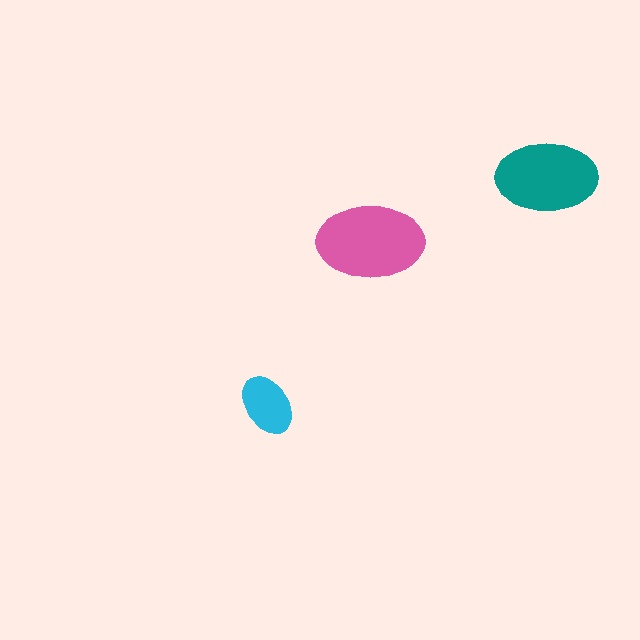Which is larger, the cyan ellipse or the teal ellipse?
The teal one.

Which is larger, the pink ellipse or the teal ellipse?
The pink one.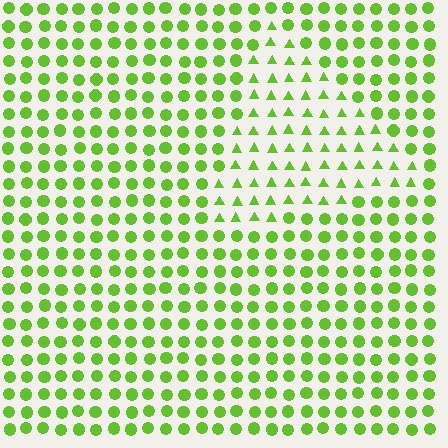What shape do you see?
I see a triangle.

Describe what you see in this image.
The image is filled with small lime elements arranged in a uniform grid. A triangle-shaped region contains triangles, while the surrounding area contains circles. The boundary is defined purely by the change in element shape.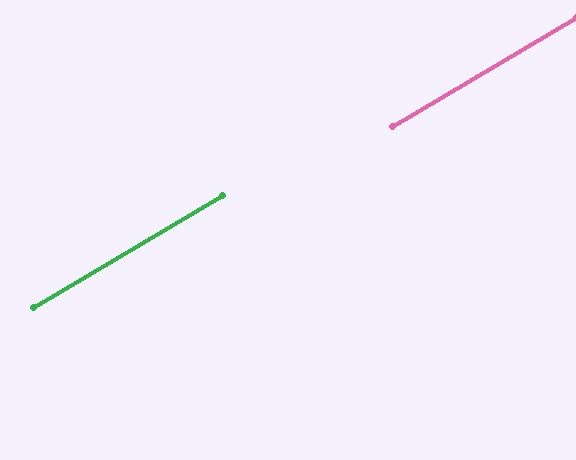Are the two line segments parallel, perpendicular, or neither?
Parallel — their directions differ by only 0.0°.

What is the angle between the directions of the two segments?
Approximately 0 degrees.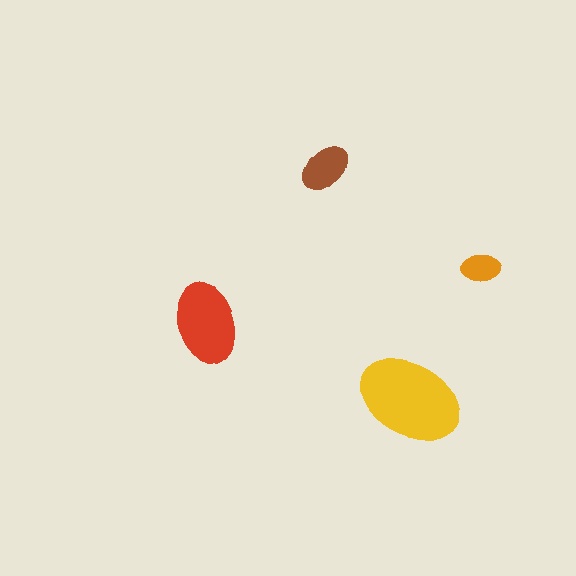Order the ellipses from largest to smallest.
the yellow one, the red one, the brown one, the orange one.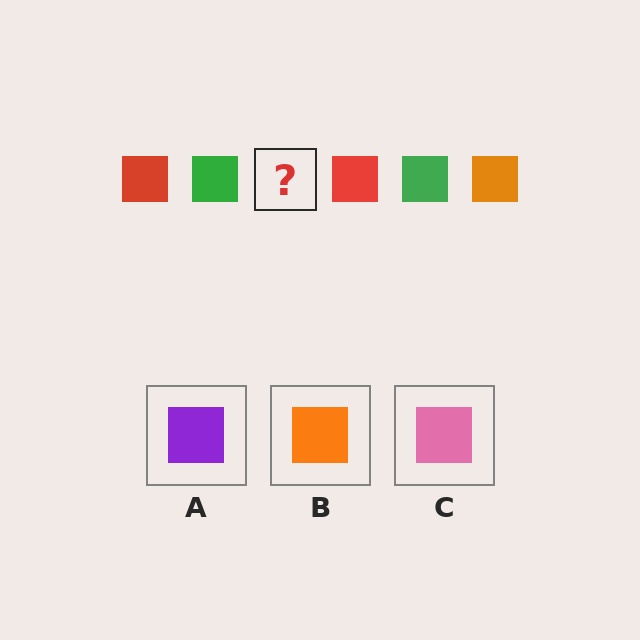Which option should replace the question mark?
Option B.